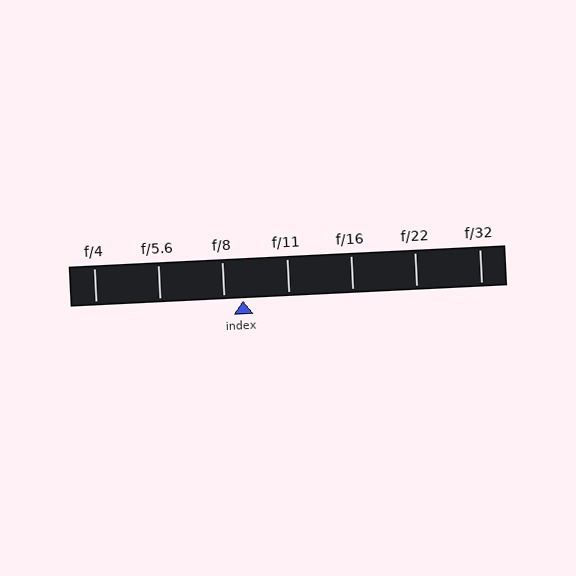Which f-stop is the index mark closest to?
The index mark is closest to f/8.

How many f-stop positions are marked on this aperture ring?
There are 7 f-stop positions marked.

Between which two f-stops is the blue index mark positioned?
The index mark is between f/8 and f/11.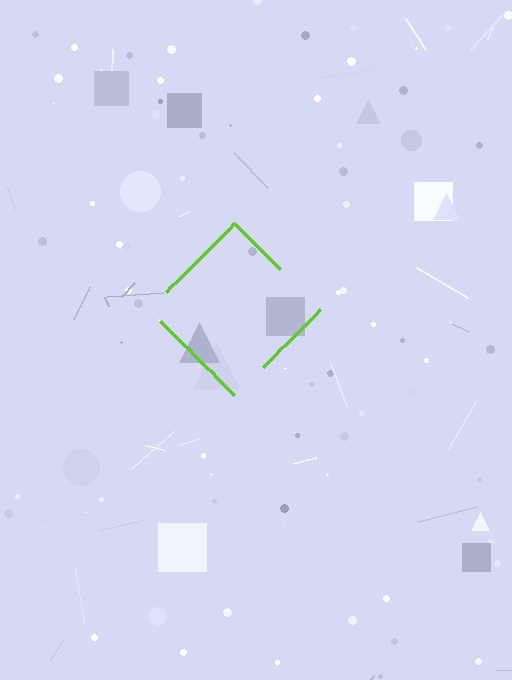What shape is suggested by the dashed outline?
The dashed outline suggests a diamond.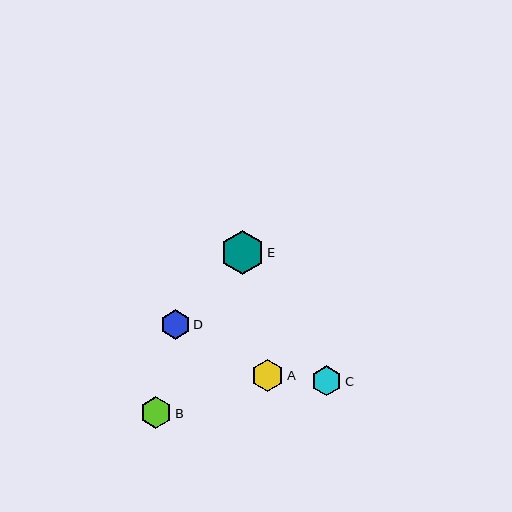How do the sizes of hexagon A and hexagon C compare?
Hexagon A and hexagon C are approximately the same size.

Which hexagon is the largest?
Hexagon E is the largest with a size of approximately 43 pixels.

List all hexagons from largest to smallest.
From largest to smallest: E, A, B, C, D.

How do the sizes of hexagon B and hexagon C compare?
Hexagon B and hexagon C are approximately the same size.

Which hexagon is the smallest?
Hexagon D is the smallest with a size of approximately 30 pixels.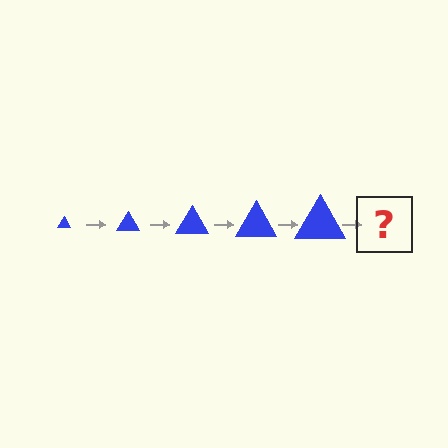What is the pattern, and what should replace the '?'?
The pattern is that the triangle gets progressively larger each step. The '?' should be a blue triangle, larger than the previous one.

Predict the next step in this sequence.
The next step is a blue triangle, larger than the previous one.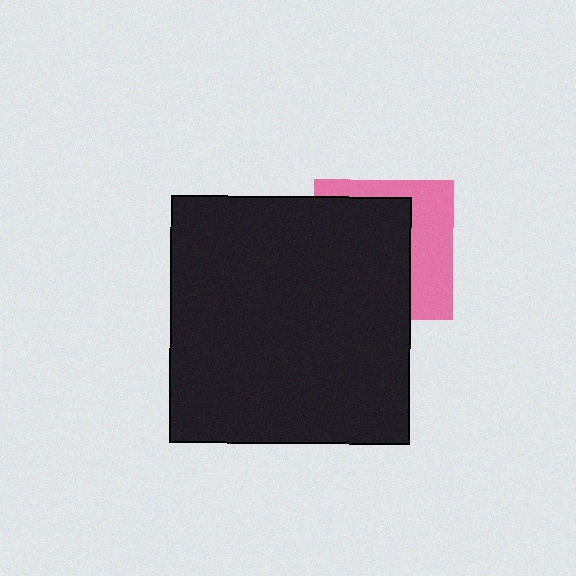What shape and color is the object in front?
The object in front is a black rectangle.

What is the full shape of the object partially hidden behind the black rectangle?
The partially hidden object is a pink square.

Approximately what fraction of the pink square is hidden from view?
Roughly 62% of the pink square is hidden behind the black rectangle.